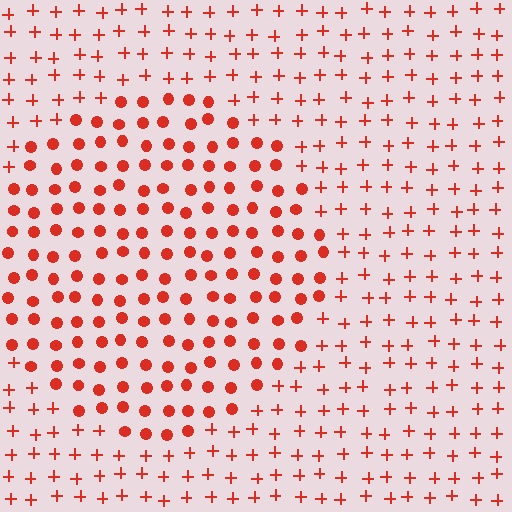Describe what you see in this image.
The image is filled with small red elements arranged in a uniform grid. A circle-shaped region contains circles, while the surrounding area contains plus signs. The boundary is defined purely by the change in element shape.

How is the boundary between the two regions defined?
The boundary is defined by a change in element shape: circles inside vs. plus signs outside. All elements share the same color and spacing.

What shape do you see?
I see a circle.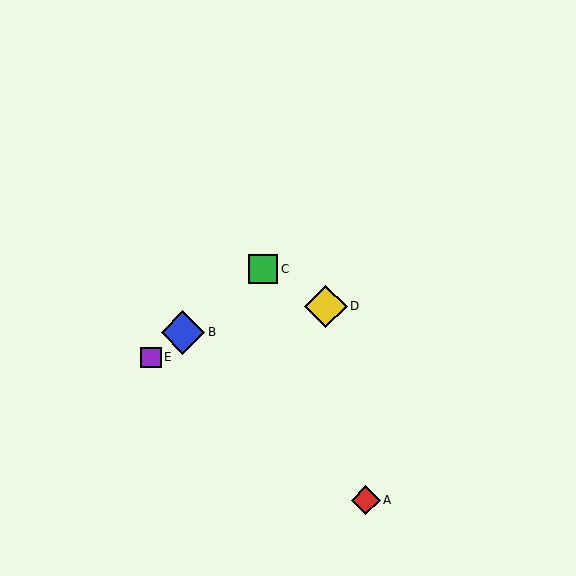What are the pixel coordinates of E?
Object E is at (151, 357).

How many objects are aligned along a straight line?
3 objects (B, C, E) are aligned along a straight line.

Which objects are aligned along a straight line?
Objects B, C, E are aligned along a straight line.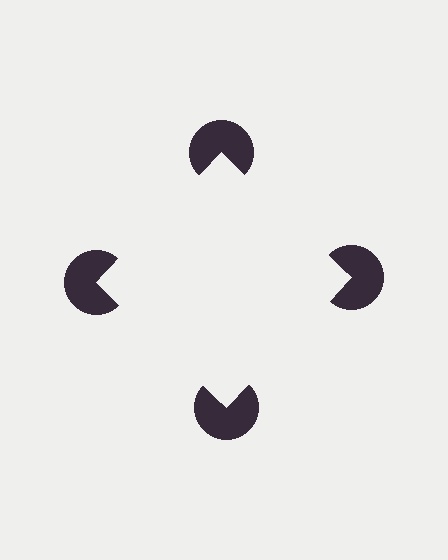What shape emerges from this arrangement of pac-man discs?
An illusory square — its edges are inferred from the aligned wedge cuts in the pac-man discs, not physically drawn.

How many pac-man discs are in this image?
There are 4 — one at each vertex of the illusory square.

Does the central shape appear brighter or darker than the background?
It typically appears slightly brighter than the background, even though no actual brightness change is drawn.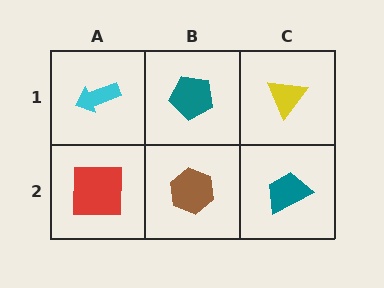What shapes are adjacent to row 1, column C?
A teal trapezoid (row 2, column C), a teal pentagon (row 1, column B).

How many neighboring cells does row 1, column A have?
2.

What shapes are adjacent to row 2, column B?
A teal pentagon (row 1, column B), a red square (row 2, column A), a teal trapezoid (row 2, column C).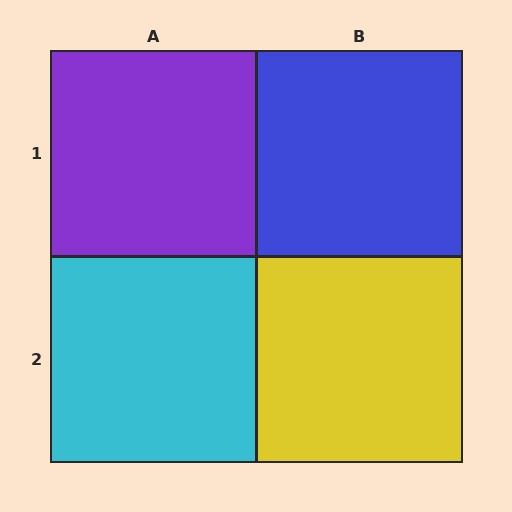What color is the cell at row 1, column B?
Blue.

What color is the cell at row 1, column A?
Purple.